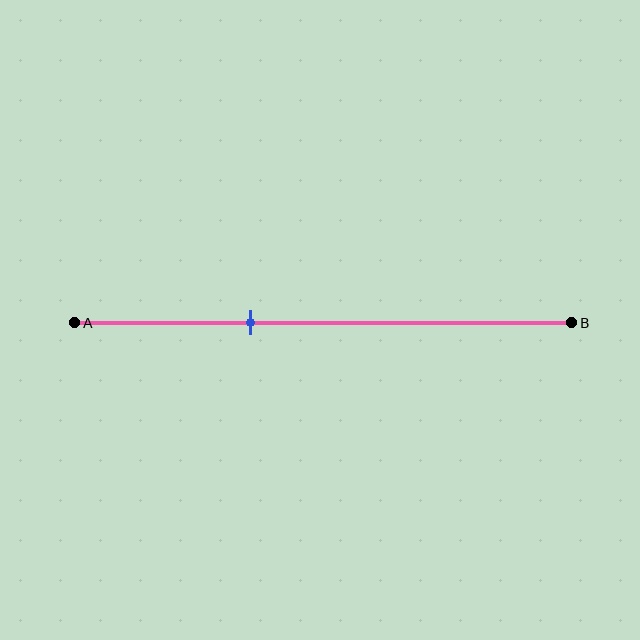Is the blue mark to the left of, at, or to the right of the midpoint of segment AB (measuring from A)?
The blue mark is to the left of the midpoint of segment AB.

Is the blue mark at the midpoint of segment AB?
No, the mark is at about 35% from A, not at the 50% midpoint.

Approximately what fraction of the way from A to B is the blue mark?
The blue mark is approximately 35% of the way from A to B.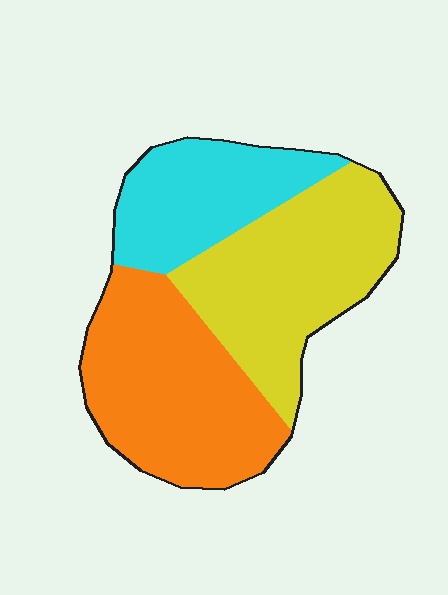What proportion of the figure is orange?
Orange covers 38% of the figure.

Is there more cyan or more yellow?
Yellow.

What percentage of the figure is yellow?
Yellow covers 38% of the figure.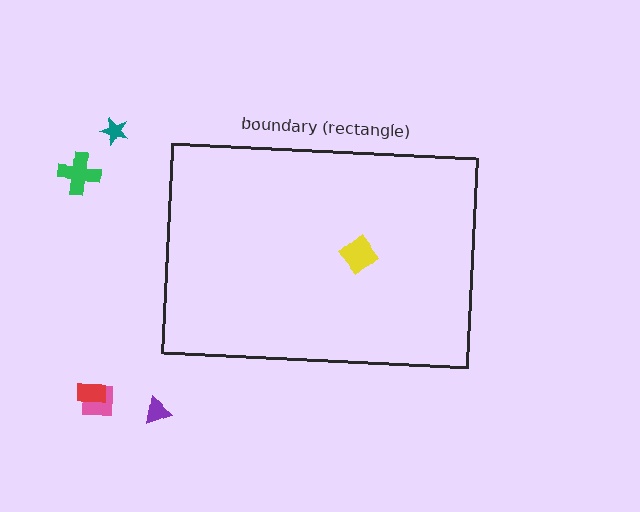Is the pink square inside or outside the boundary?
Outside.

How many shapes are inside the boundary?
1 inside, 5 outside.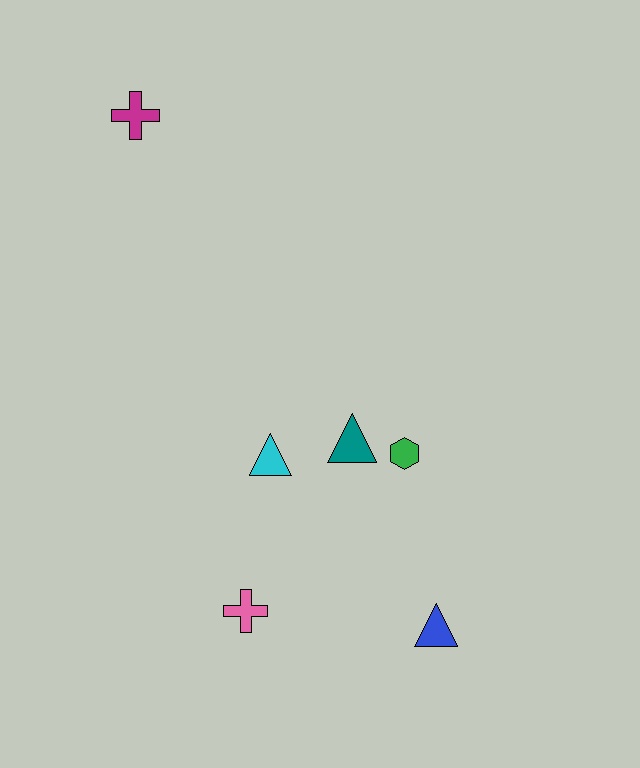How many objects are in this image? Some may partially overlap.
There are 6 objects.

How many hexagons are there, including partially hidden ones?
There is 1 hexagon.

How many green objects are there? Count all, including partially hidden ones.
There is 1 green object.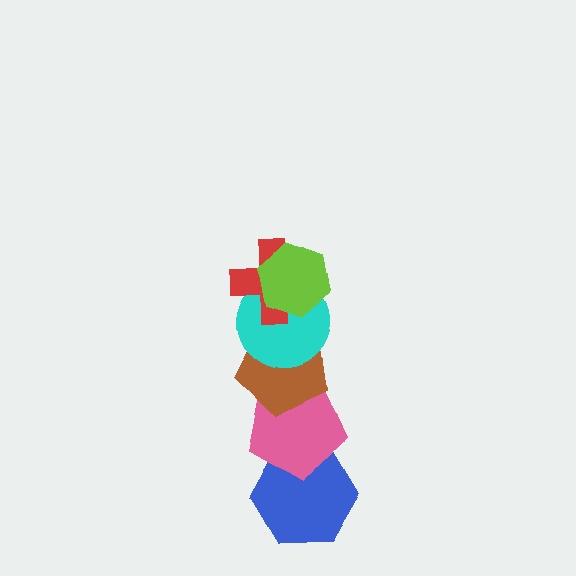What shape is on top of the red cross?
The lime hexagon is on top of the red cross.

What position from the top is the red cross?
The red cross is 2nd from the top.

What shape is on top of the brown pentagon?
The cyan circle is on top of the brown pentagon.